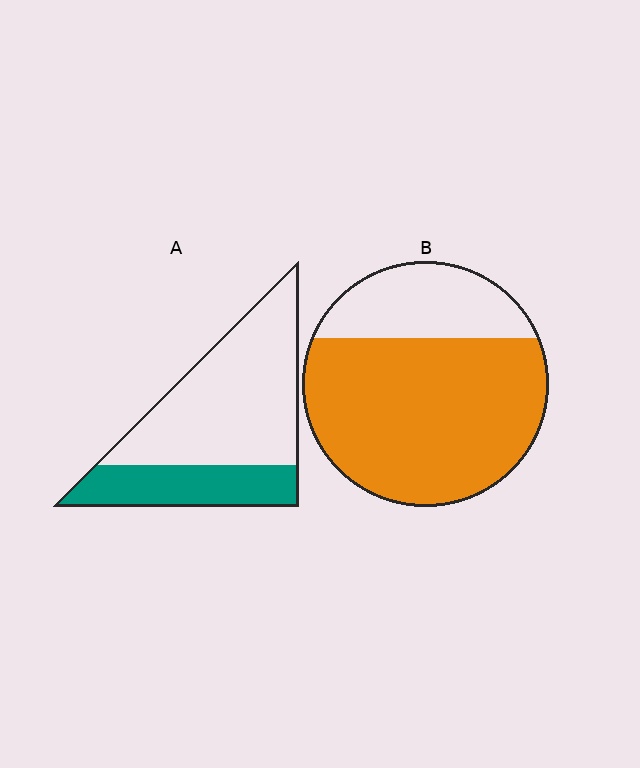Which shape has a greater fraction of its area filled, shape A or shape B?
Shape B.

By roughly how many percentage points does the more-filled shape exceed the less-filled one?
By roughly 40 percentage points (B over A).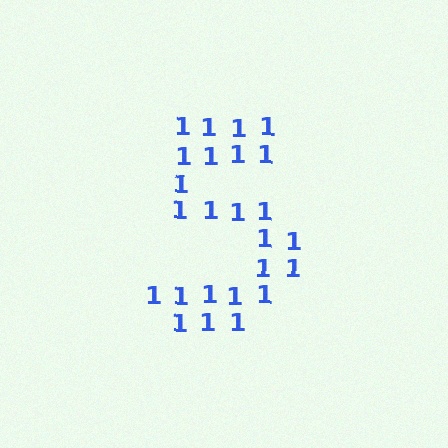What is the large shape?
The large shape is the digit 5.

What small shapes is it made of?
It is made of small digit 1's.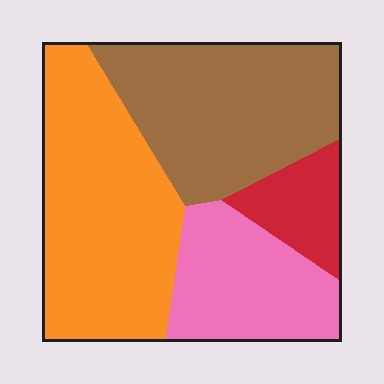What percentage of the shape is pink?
Pink takes up about one fifth (1/5) of the shape.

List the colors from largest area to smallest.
From largest to smallest: orange, brown, pink, red.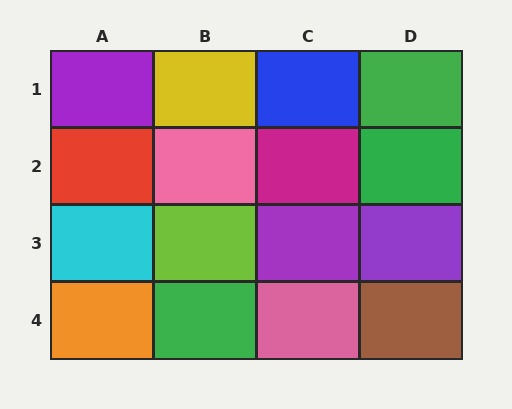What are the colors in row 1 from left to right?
Purple, yellow, blue, green.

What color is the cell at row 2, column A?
Red.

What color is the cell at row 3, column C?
Purple.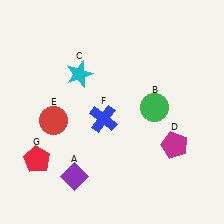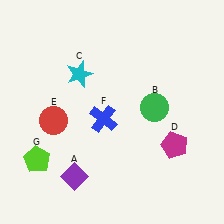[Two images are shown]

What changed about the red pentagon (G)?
In Image 1, G is red. In Image 2, it changed to lime.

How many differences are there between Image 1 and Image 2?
There is 1 difference between the two images.